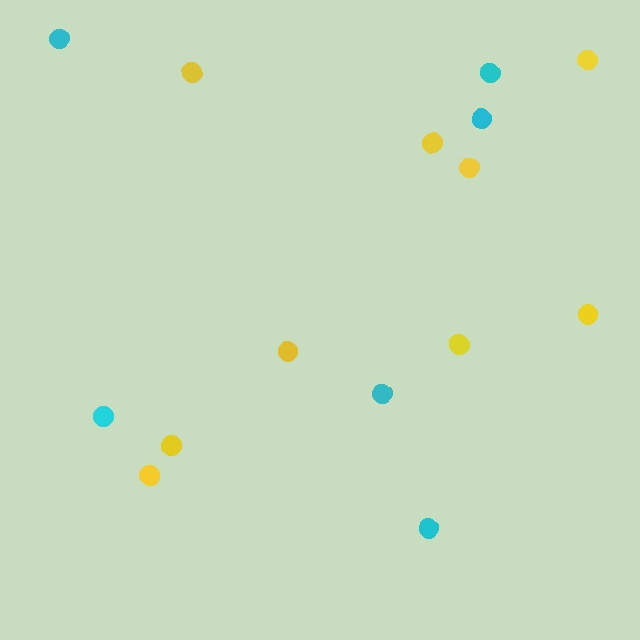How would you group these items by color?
There are 2 groups: one group of yellow circles (9) and one group of cyan circles (6).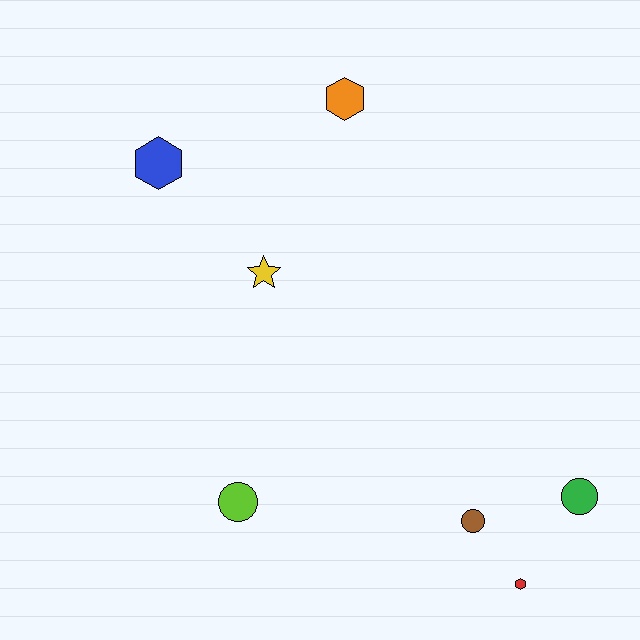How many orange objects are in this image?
There is 1 orange object.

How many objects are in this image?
There are 7 objects.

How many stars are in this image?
There is 1 star.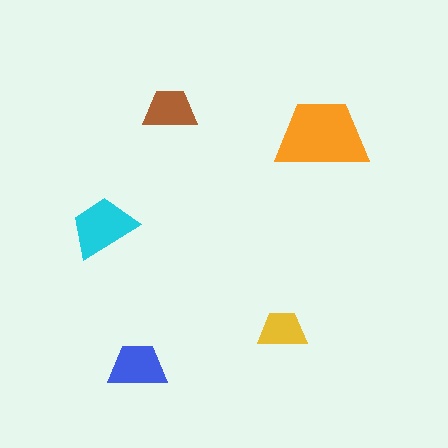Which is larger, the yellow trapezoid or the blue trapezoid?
The blue one.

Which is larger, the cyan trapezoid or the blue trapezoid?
The cyan one.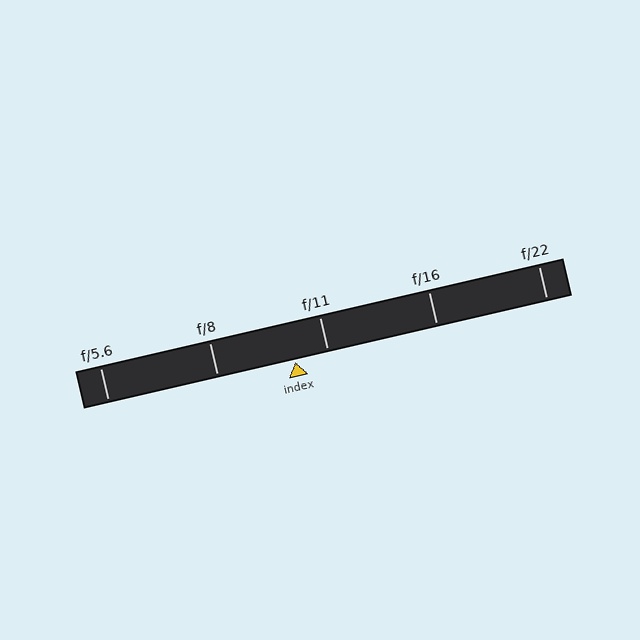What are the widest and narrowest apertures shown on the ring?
The widest aperture shown is f/5.6 and the narrowest is f/22.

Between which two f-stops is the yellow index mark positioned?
The index mark is between f/8 and f/11.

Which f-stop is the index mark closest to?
The index mark is closest to f/11.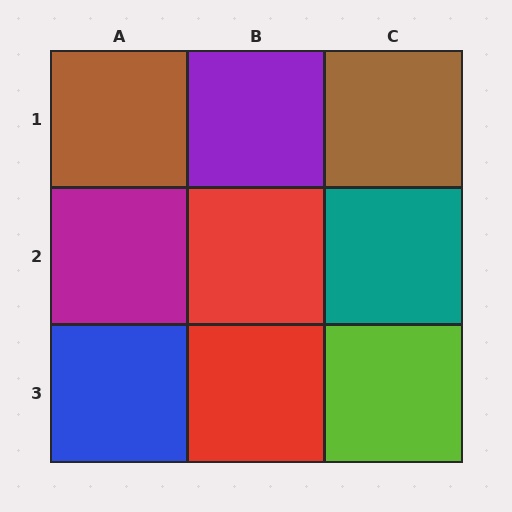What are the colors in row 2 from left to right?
Magenta, red, teal.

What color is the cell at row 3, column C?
Lime.